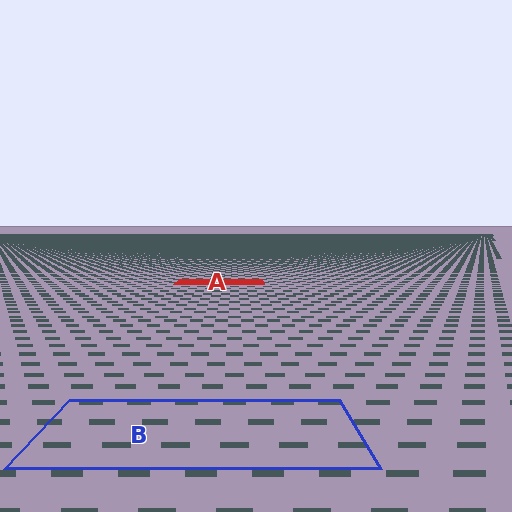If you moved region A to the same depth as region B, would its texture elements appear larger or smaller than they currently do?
They would appear larger. At a closer depth, the same texture elements are projected at a bigger on-screen size.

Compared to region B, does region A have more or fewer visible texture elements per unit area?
Region A has more texture elements per unit area — they are packed more densely because it is farther away.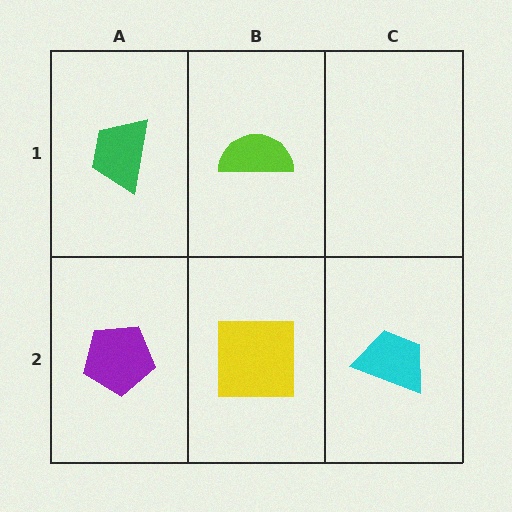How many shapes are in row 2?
3 shapes.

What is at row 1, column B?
A lime semicircle.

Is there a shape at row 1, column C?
No, that cell is empty.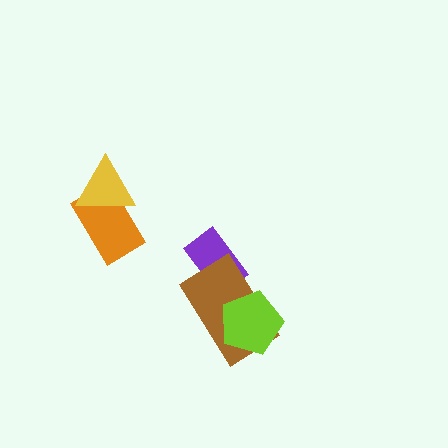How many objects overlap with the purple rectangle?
1 object overlaps with the purple rectangle.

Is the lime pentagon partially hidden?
No, no other shape covers it.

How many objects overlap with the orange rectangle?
1 object overlaps with the orange rectangle.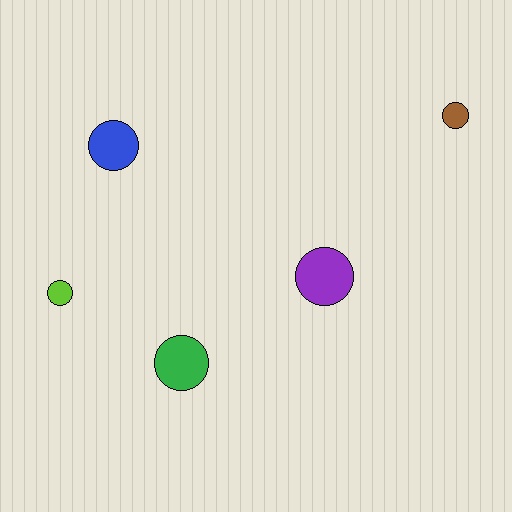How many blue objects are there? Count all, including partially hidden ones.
There is 1 blue object.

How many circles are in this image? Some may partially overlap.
There are 5 circles.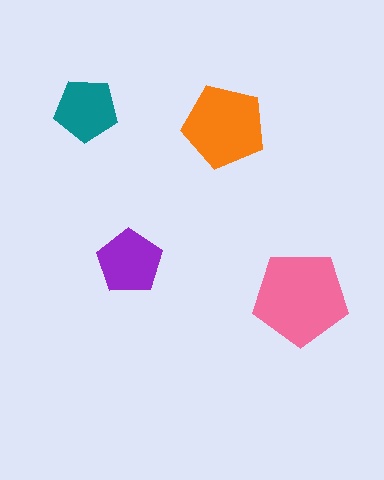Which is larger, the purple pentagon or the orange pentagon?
The orange one.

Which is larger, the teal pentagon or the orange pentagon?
The orange one.